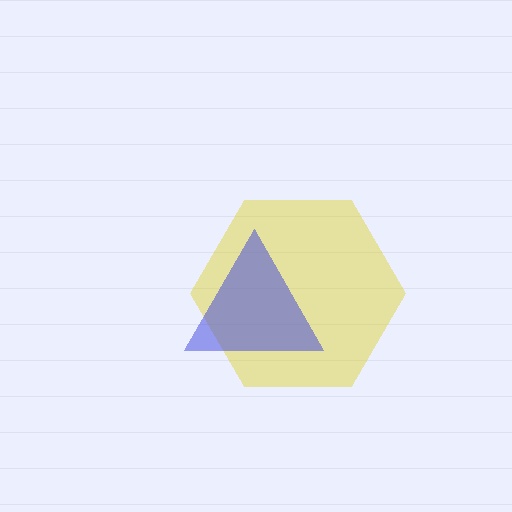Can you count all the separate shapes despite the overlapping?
Yes, there are 2 separate shapes.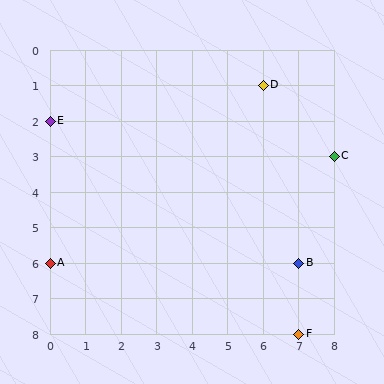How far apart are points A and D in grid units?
Points A and D are 6 columns and 5 rows apart (about 7.8 grid units diagonally).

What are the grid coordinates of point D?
Point D is at grid coordinates (6, 1).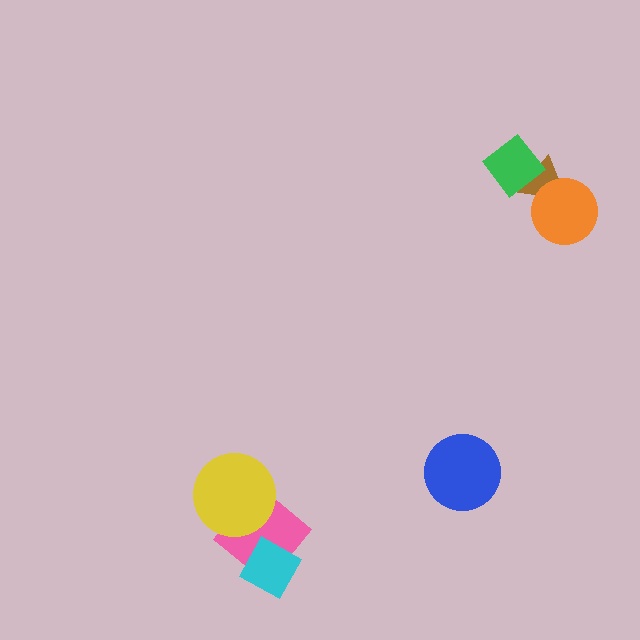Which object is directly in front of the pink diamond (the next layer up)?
The cyan diamond is directly in front of the pink diamond.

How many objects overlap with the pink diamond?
2 objects overlap with the pink diamond.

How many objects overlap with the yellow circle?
1 object overlaps with the yellow circle.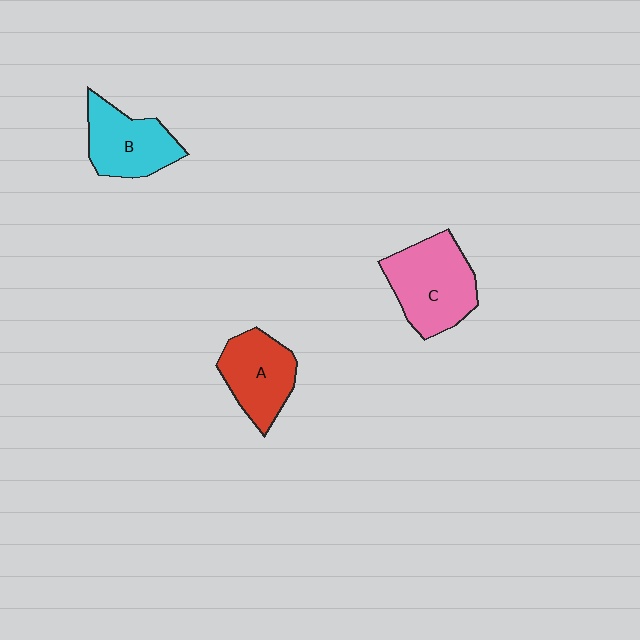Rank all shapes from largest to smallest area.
From largest to smallest: C (pink), B (cyan), A (red).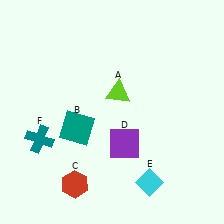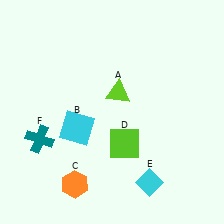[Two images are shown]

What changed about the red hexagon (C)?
In Image 1, C is red. In Image 2, it changed to orange.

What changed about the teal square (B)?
In Image 1, B is teal. In Image 2, it changed to cyan.